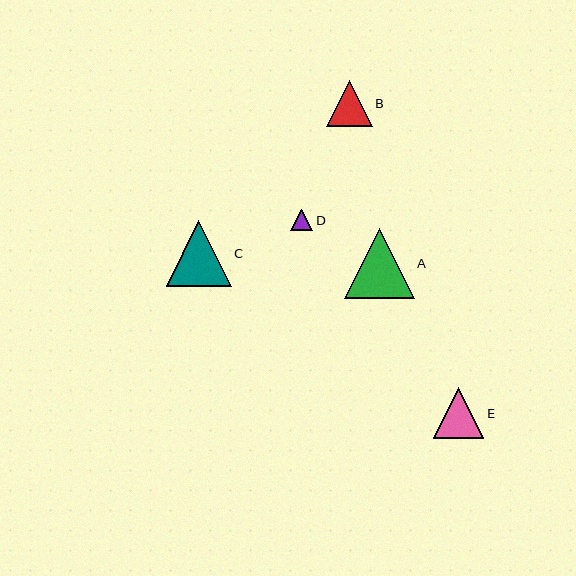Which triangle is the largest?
Triangle A is the largest with a size of approximately 69 pixels.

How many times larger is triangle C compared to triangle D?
Triangle C is approximately 3.0 times the size of triangle D.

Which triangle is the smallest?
Triangle D is the smallest with a size of approximately 22 pixels.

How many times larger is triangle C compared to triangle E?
Triangle C is approximately 1.3 times the size of triangle E.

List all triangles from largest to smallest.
From largest to smallest: A, C, E, B, D.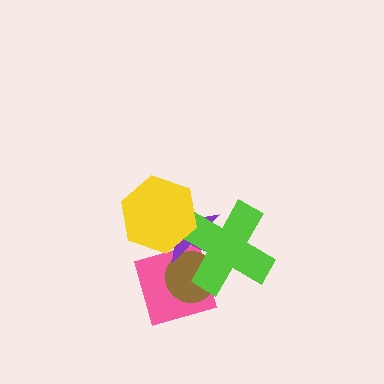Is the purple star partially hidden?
Yes, it is partially covered by another shape.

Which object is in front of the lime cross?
The yellow hexagon is in front of the lime cross.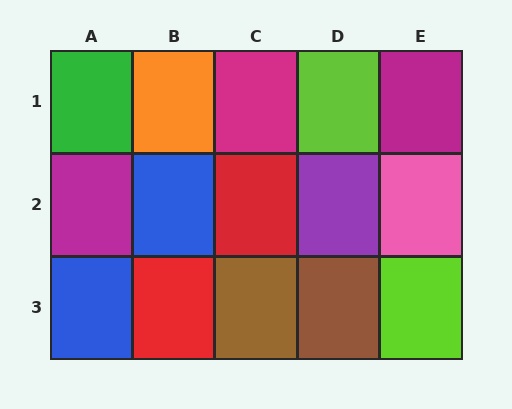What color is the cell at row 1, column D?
Lime.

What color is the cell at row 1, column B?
Orange.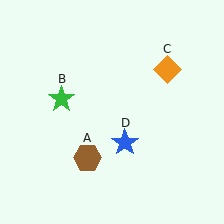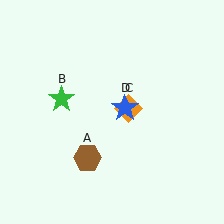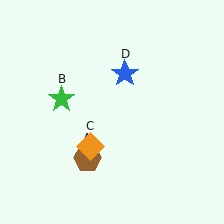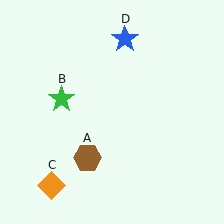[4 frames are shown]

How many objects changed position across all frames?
2 objects changed position: orange diamond (object C), blue star (object D).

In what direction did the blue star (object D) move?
The blue star (object D) moved up.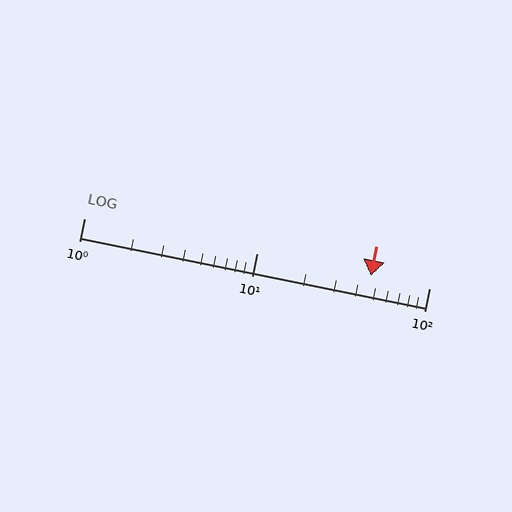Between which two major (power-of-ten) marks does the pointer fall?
The pointer is between 10 and 100.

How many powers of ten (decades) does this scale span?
The scale spans 2 decades, from 1 to 100.